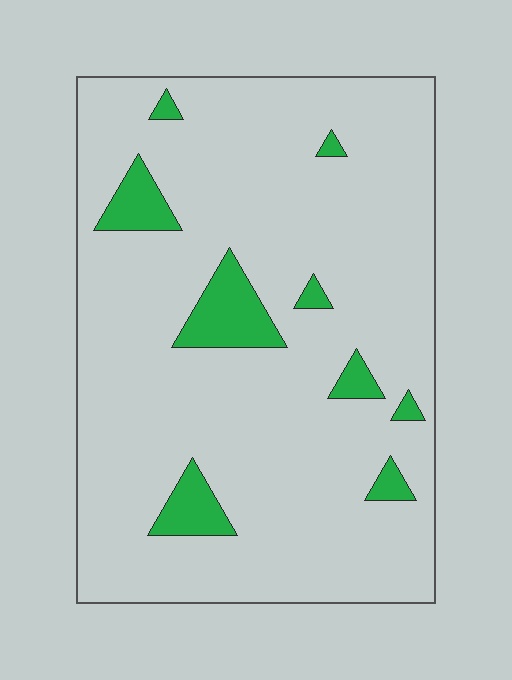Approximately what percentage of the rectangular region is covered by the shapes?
Approximately 10%.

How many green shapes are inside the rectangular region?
9.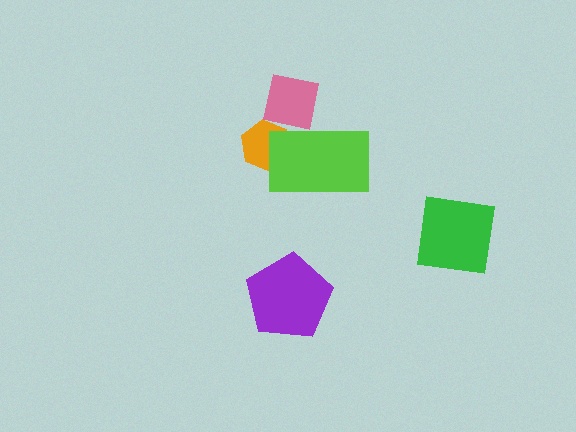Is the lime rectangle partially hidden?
Yes, it is partially covered by another shape.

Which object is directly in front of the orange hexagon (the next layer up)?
The lime rectangle is directly in front of the orange hexagon.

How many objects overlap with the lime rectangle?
2 objects overlap with the lime rectangle.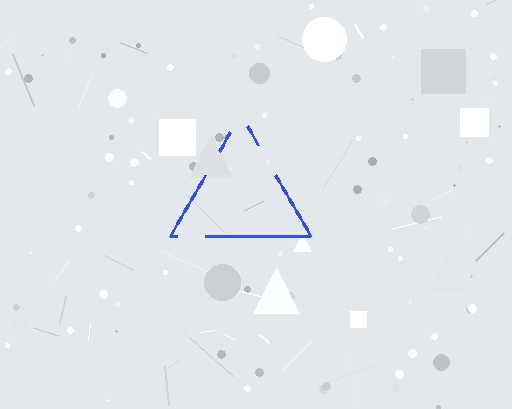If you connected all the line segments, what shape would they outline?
They would outline a triangle.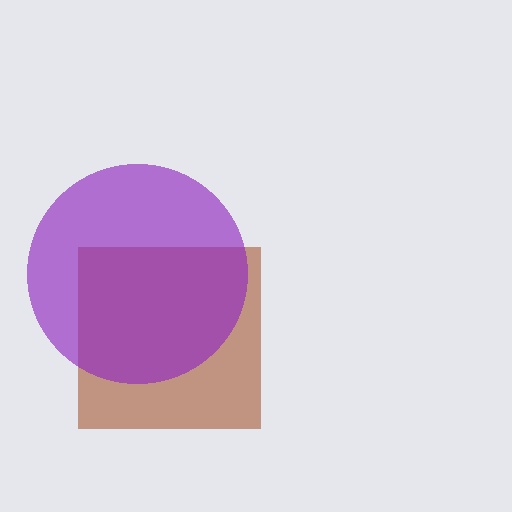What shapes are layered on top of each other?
The layered shapes are: a brown square, a purple circle.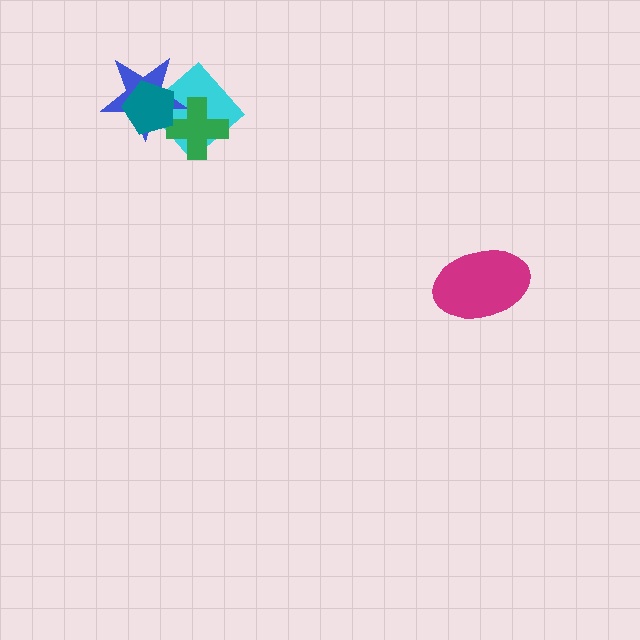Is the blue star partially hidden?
Yes, it is partially covered by another shape.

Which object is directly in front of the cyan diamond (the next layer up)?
The blue star is directly in front of the cyan diamond.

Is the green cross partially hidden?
Yes, it is partially covered by another shape.